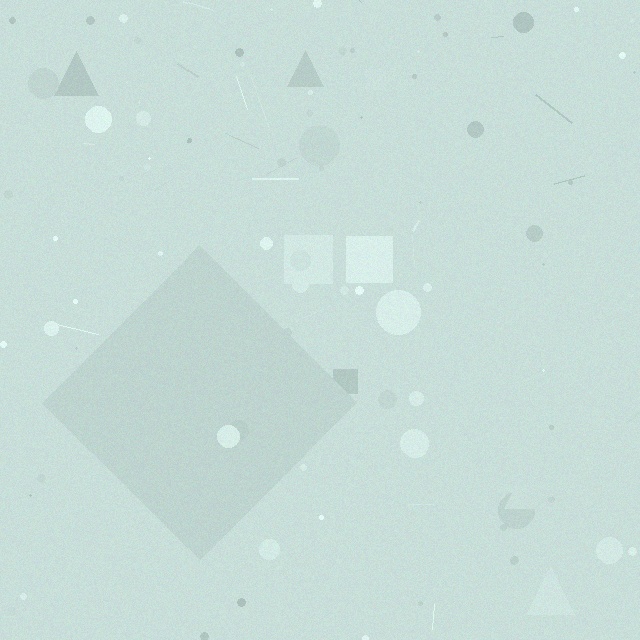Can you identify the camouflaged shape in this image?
The camouflaged shape is a diamond.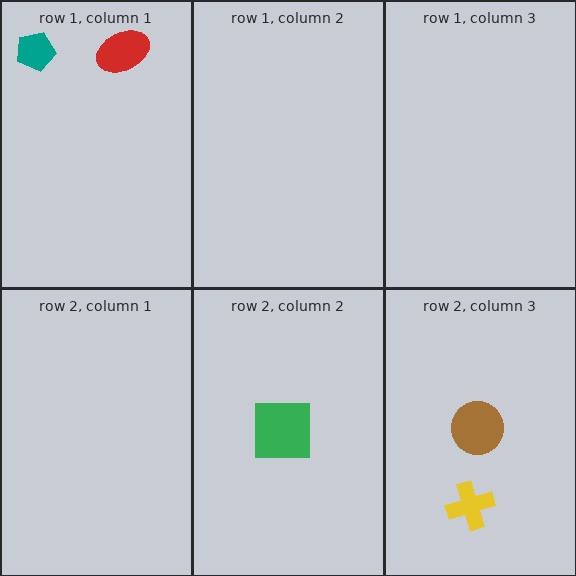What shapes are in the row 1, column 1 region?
The teal pentagon, the red ellipse.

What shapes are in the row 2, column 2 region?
The green square.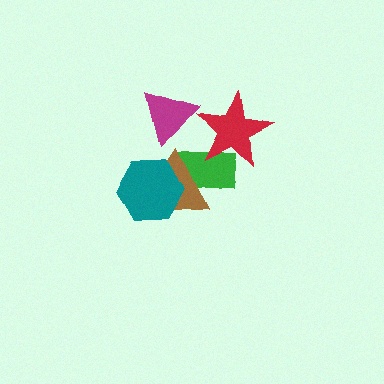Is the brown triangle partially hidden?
Yes, it is partially covered by another shape.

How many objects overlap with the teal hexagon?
1 object overlaps with the teal hexagon.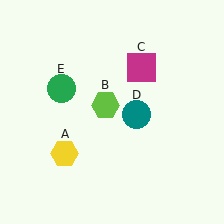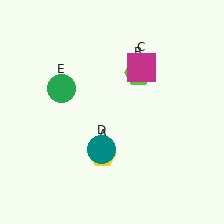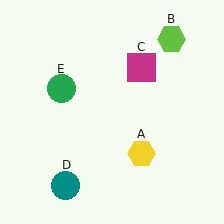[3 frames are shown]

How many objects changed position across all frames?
3 objects changed position: yellow hexagon (object A), lime hexagon (object B), teal circle (object D).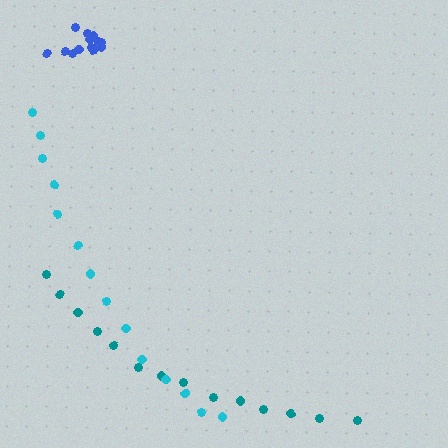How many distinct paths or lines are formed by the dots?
There are 3 distinct paths.